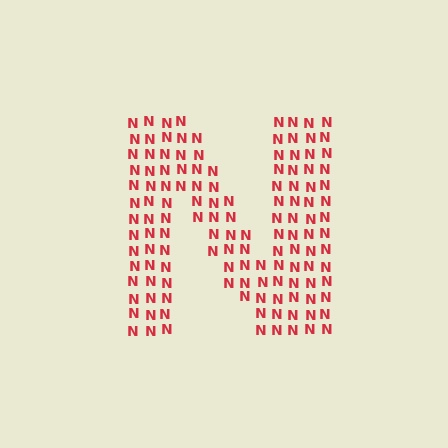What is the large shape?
The large shape is the letter N.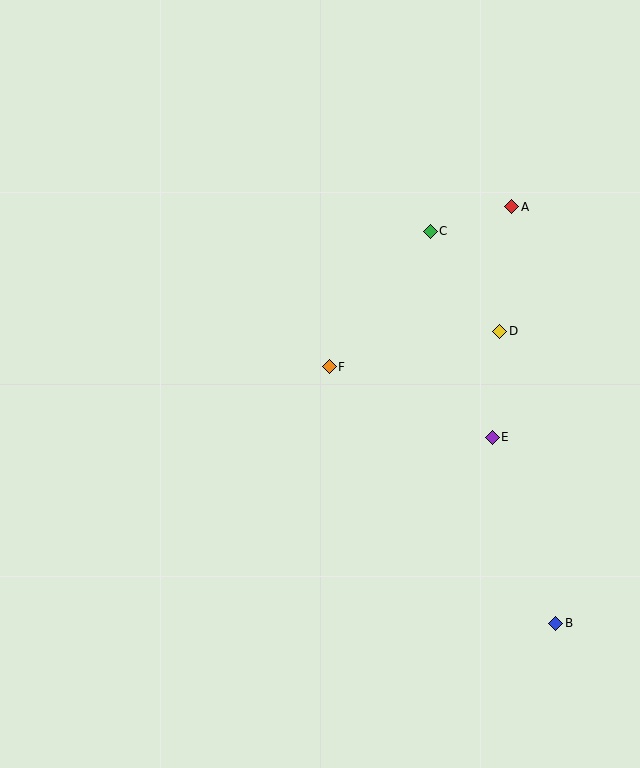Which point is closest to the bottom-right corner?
Point B is closest to the bottom-right corner.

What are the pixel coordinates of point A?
Point A is at (512, 207).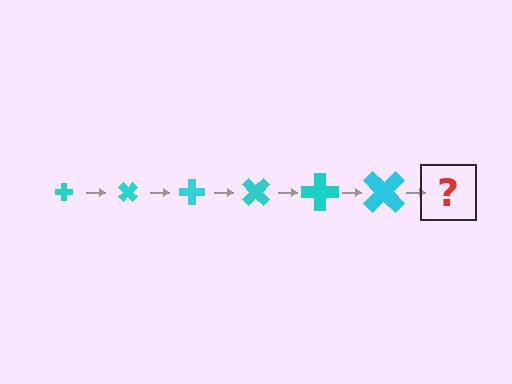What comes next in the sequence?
The next element should be a cross, larger than the previous one and rotated 270 degrees from the start.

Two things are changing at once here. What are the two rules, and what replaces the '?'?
The two rules are that the cross grows larger each step and it rotates 45 degrees each step. The '?' should be a cross, larger than the previous one and rotated 270 degrees from the start.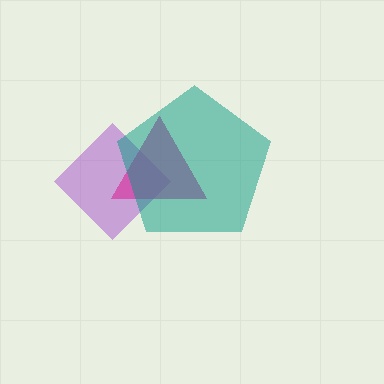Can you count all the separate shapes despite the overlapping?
Yes, there are 3 separate shapes.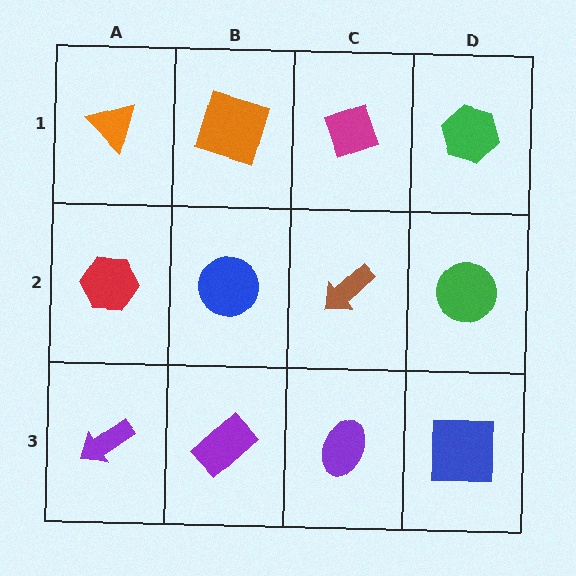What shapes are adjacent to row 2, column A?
An orange triangle (row 1, column A), a purple arrow (row 3, column A), a blue circle (row 2, column B).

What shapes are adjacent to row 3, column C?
A brown arrow (row 2, column C), a purple rectangle (row 3, column B), a blue square (row 3, column D).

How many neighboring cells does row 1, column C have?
3.